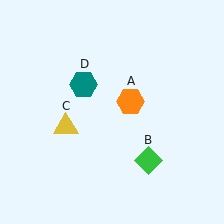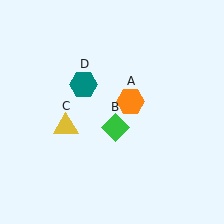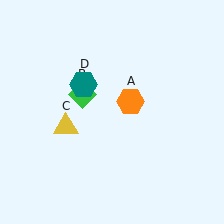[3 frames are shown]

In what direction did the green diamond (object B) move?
The green diamond (object B) moved up and to the left.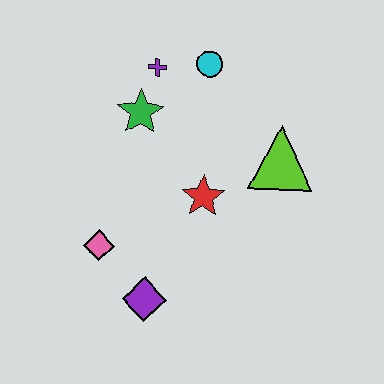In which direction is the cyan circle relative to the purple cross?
The cyan circle is to the right of the purple cross.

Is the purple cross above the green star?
Yes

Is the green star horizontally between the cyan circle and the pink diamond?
Yes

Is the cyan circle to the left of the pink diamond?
No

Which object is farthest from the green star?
The purple diamond is farthest from the green star.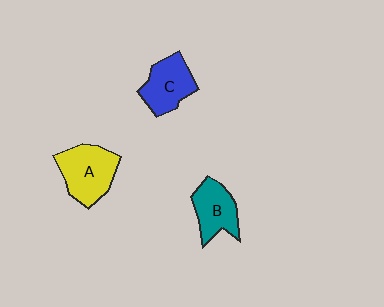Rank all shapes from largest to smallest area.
From largest to smallest: A (yellow), C (blue), B (teal).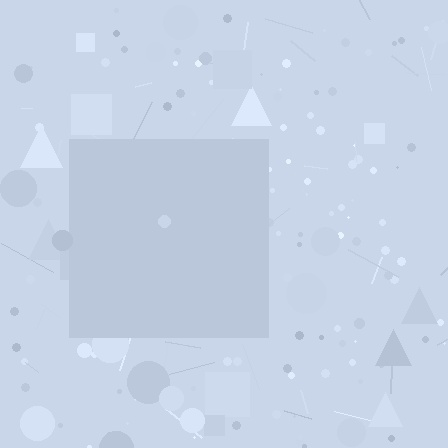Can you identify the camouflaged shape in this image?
The camouflaged shape is a square.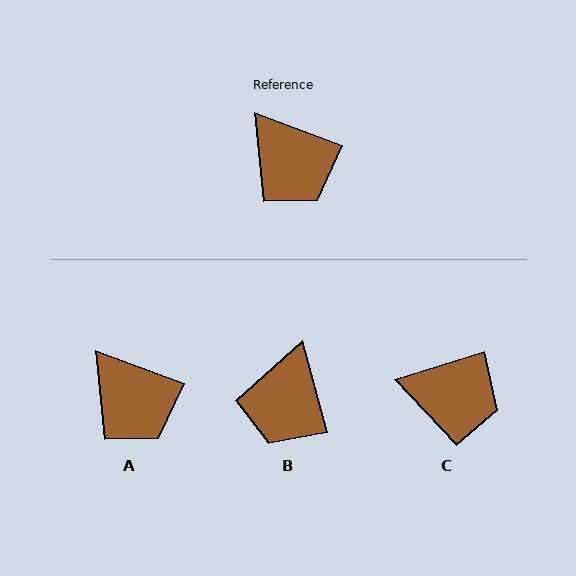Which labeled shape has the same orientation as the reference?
A.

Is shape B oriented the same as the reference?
No, it is off by about 54 degrees.